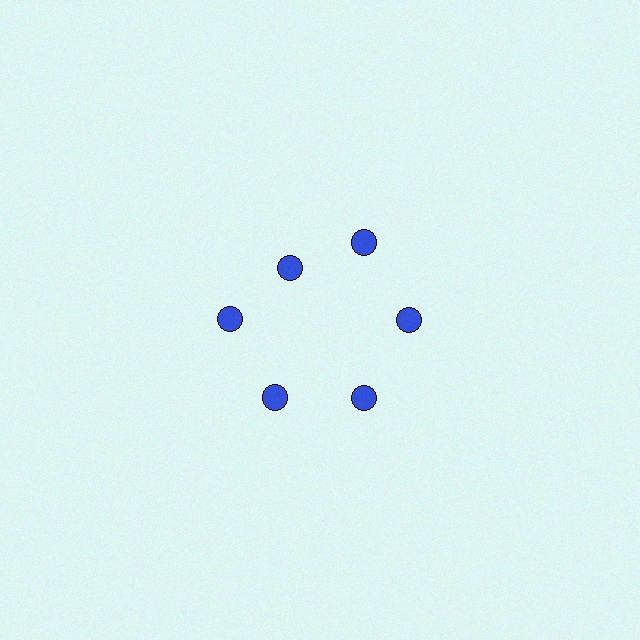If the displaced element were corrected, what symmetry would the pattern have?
It would have 6-fold rotational symmetry — the pattern would map onto itself every 60 degrees.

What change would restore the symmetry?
The symmetry would be restored by moving it outward, back onto the ring so that all 6 circles sit at equal angles and equal distance from the center.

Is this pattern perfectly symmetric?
No. The 6 blue circles are arranged in a ring, but one element near the 11 o'clock position is pulled inward toward the center, breaking the 6-fold rotational symmetry.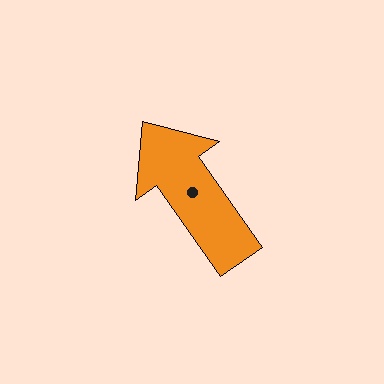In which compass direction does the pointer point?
Northwest.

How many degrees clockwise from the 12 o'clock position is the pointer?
Approximately 325 degrees.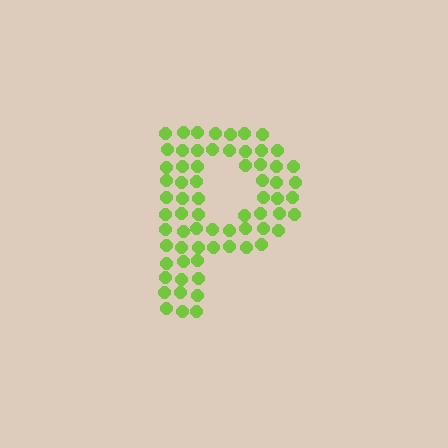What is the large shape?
The large shape is the letter P.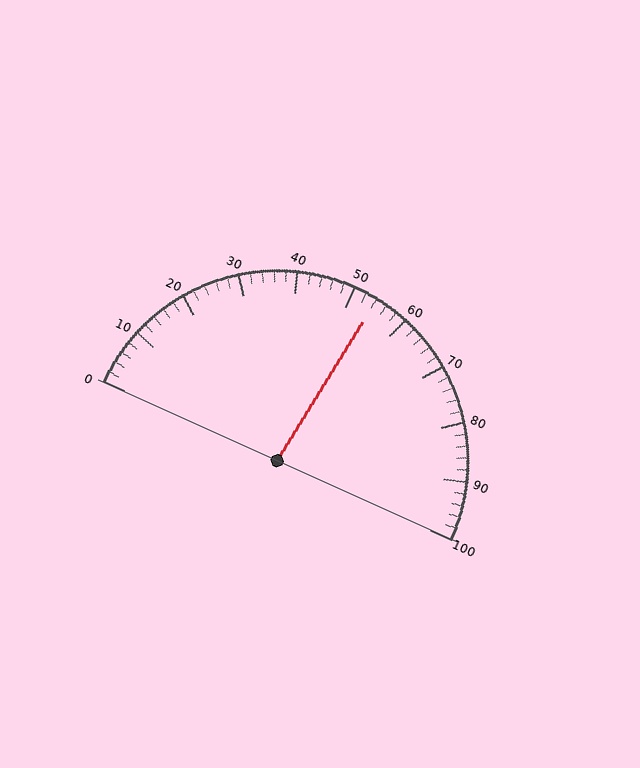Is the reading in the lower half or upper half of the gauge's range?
The reading is in the upper half of the range (0 to 100).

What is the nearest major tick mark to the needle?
The nearest major tick mark is 50.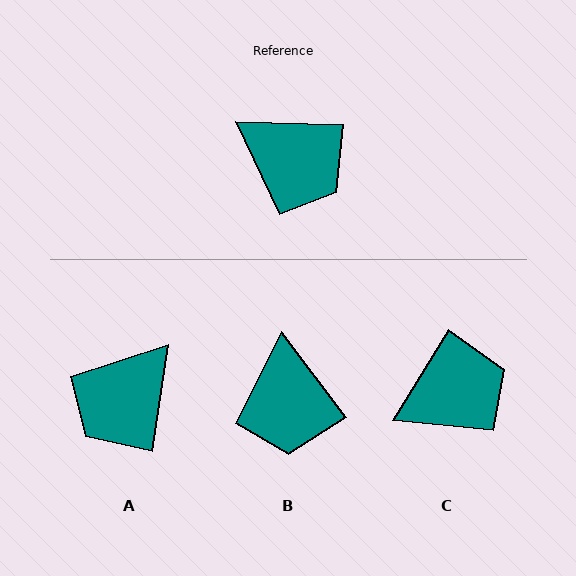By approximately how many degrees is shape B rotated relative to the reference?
Approximately 51 degrees clockwise.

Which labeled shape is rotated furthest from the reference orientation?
A, about 97 degrees away.